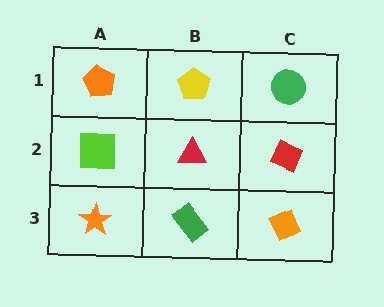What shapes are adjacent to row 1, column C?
A red diamond (row 2, column C), a yellow pentagon (row 1, column B).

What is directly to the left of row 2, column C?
A red triangle.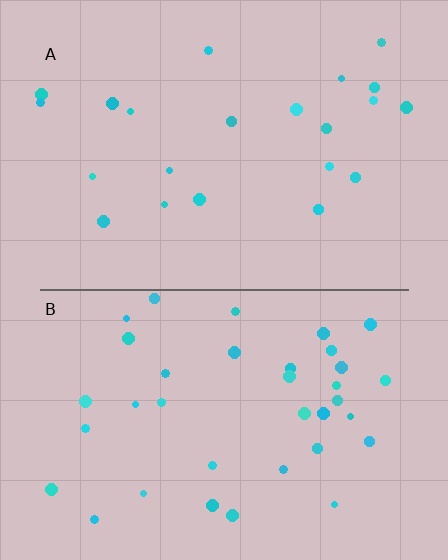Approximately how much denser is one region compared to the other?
Approximately 1.7× — region B over region A.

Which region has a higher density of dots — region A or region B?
B (the bottom).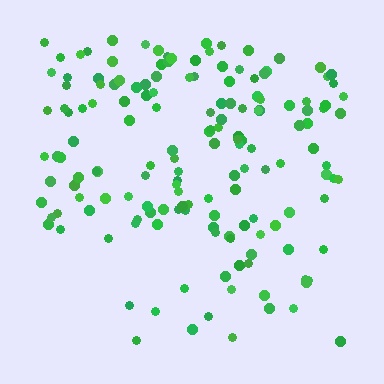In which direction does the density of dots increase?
From bottom to top, with the top side densest.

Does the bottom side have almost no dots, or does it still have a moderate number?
Still a moderate number, just noticeably fewer than the top.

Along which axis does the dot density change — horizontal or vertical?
Vertical.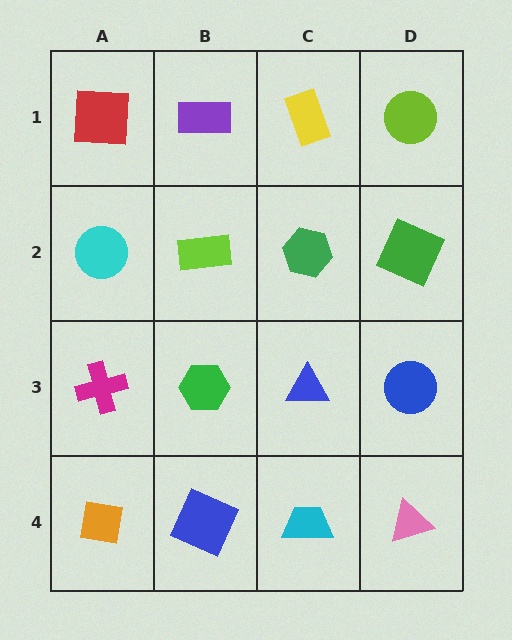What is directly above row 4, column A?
A magenta cross.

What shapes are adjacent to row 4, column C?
A blue triangle (row 3, column C), a blue square (row 4, column B), a pink triangle (row 4, column D).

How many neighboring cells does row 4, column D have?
2.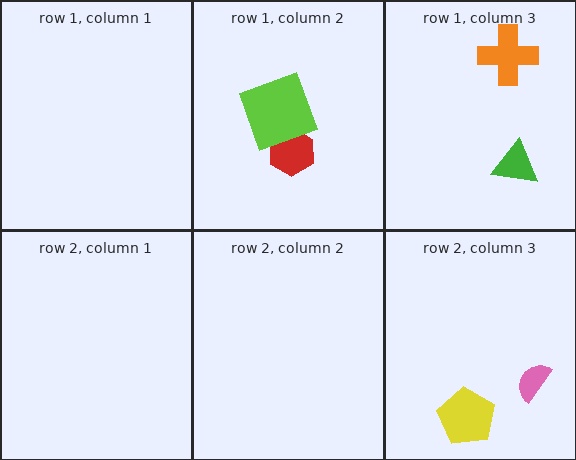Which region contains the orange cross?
The row 1, column 3 region.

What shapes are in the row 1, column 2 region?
The red hexagon, the lime square.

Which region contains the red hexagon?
The row 1, column 2 region.